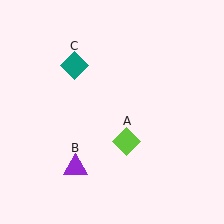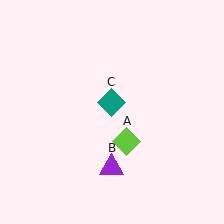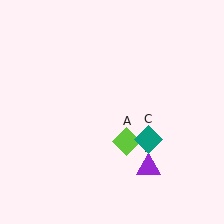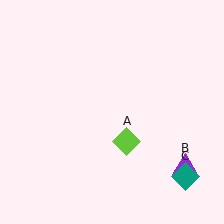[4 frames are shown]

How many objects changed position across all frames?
2 objects changed position: purple triangle (object B), teal diamond (object C).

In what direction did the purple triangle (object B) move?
The purple triangle (object B) moved right.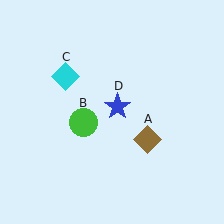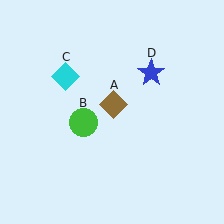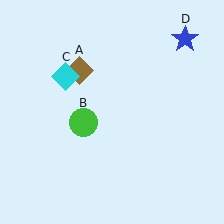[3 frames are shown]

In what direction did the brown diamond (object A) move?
The brown diamond (object A) moved up and to the left.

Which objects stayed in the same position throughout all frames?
Green circle (object B) and cyan diamond (object C) remained stationary.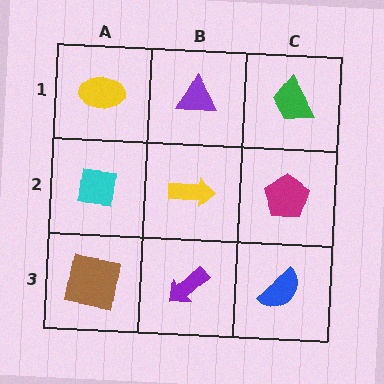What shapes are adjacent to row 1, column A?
A cyan square (row 2, column A), a purple triangle (row 1, column B).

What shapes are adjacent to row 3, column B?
A yellow arrow (row 2, column B), a brown square (row 3, column A), a blue semicircle (row 3, column C).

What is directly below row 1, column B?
A yellow arrow.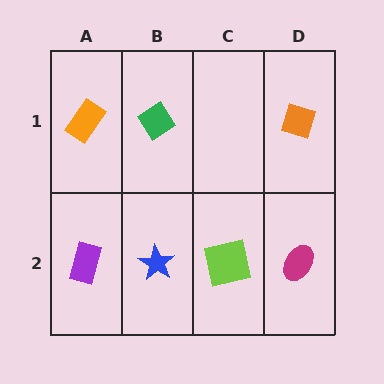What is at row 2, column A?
A purple rectangle.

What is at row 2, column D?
A magenta ellipse.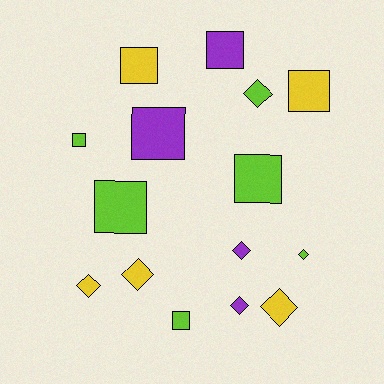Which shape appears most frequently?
Square, with 8 objects.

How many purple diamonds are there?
There are 2 purple diamonds.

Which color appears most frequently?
Lime, with 6 objects.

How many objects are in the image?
There are 15 objects.